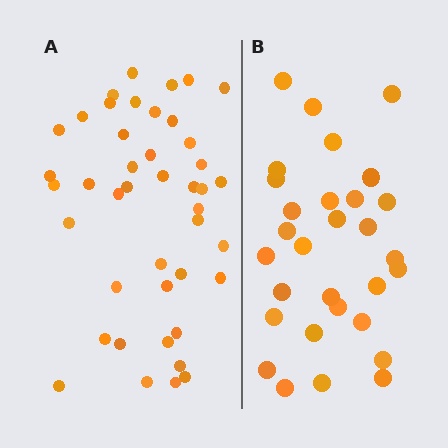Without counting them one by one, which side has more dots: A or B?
Region A (the left region) has more dots.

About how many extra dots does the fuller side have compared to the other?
Region A has approximately 15 more dots than region B.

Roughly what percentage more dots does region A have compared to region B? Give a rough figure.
About 45% more.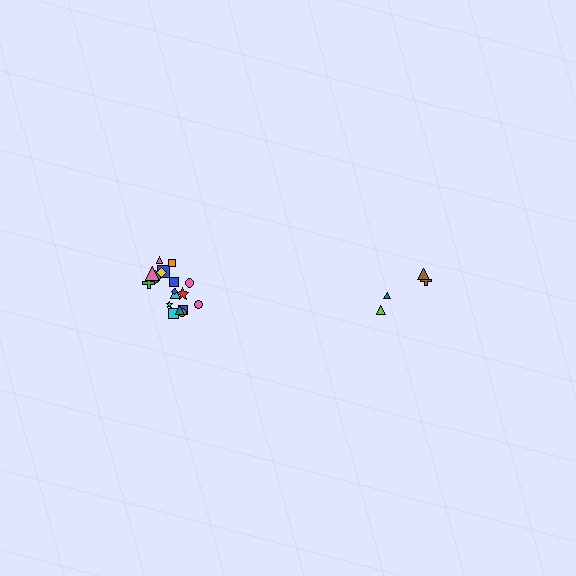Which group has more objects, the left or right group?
The left group.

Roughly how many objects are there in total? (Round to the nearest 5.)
Roughly 20 objects in total.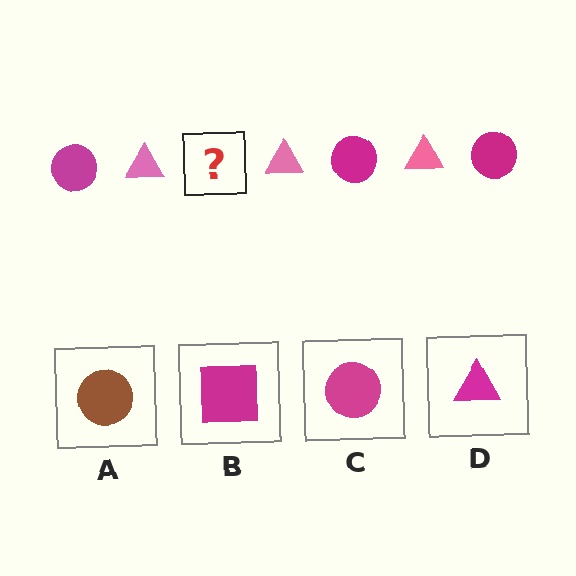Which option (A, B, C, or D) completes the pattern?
C.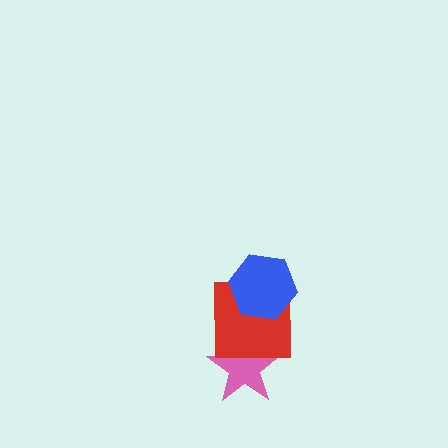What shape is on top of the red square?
The blue hexagon is on top of the red square.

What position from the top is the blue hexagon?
The blue hexagon is 1st from the top.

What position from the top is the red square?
The red square is 2nd from the top.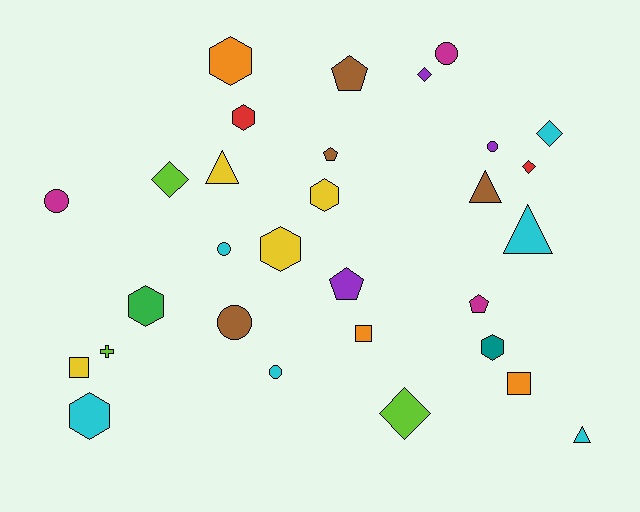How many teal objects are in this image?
There is 1 teal object.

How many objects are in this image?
There are 30 objects.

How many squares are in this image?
There are 3 squares.